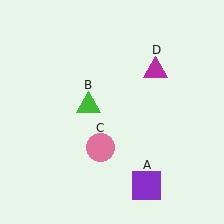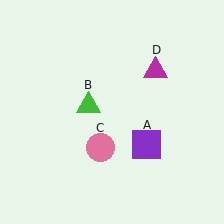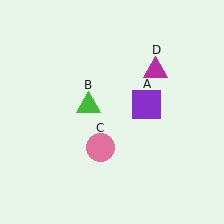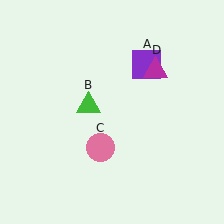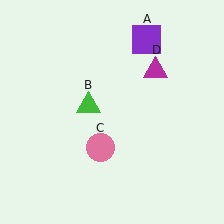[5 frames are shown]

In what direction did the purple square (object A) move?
The purple square (object A) moved up.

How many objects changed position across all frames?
1 object changed position: purple square (object A).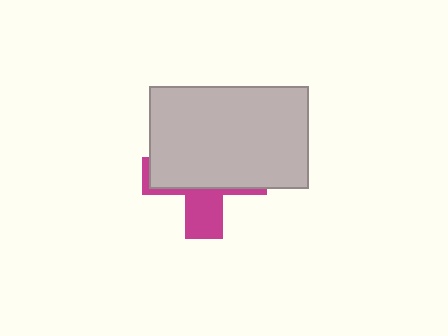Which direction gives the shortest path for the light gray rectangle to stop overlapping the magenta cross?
Moving up gives the shortest separation.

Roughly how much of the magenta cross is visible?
A small part of it is visible (roughly 33%).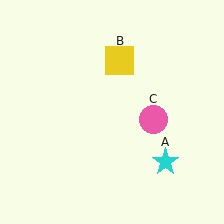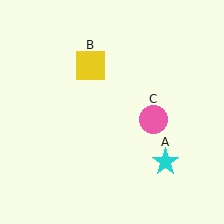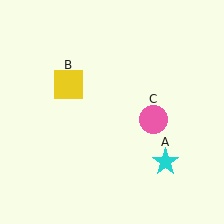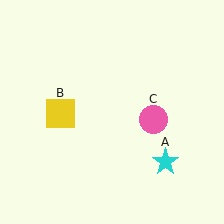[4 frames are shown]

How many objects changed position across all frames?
1 object changed position: yellow square (object B).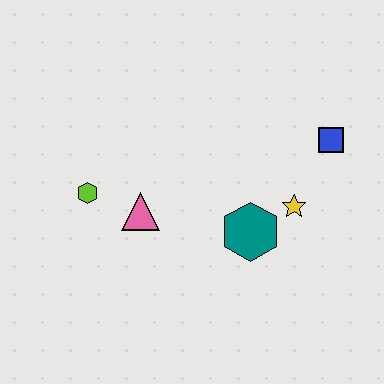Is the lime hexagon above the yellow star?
Yes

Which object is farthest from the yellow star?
The lime hexagon is farthest from the yellow star.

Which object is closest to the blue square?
The yellow star is closest to the blue square.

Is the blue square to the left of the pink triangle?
No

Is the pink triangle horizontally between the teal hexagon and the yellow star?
No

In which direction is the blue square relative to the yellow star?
The blue square is above the yellow star.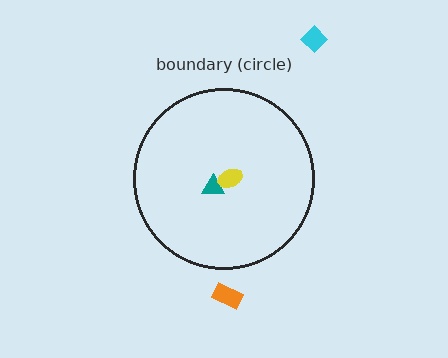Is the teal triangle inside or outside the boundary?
Inside.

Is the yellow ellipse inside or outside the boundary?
Inside.